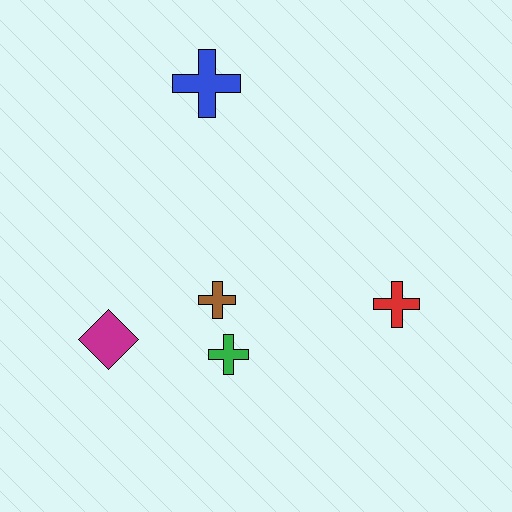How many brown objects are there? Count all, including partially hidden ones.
There is 1 brown object.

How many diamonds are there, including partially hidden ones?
There is 1 diamond.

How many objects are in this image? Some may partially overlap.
There are 5 objects.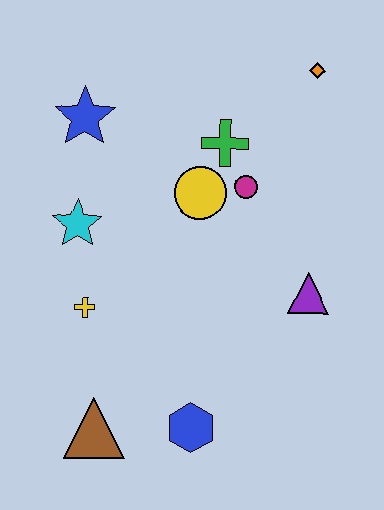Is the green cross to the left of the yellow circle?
No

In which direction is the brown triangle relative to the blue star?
The brown triangle is below the blue star.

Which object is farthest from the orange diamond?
The brown triangle is farthest from the orange diamond.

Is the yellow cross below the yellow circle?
Yes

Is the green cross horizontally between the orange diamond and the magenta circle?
No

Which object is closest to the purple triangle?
The magenta circle is closest to the purple triangle.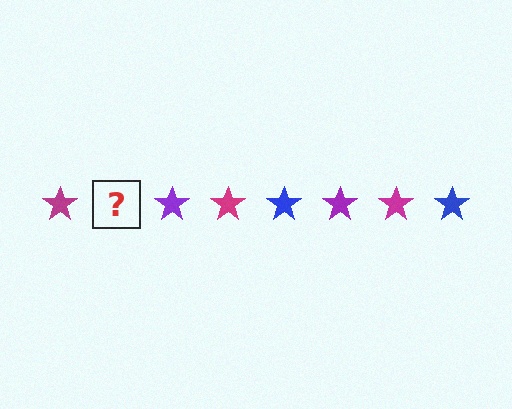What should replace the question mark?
The question mark should be replaced with a blue star.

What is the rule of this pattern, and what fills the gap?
The rule is that the pattern cycles through magenta, blue, purple stars. The gap should be filled with a blue star.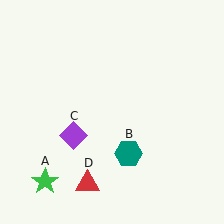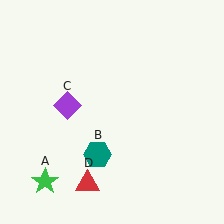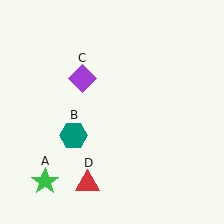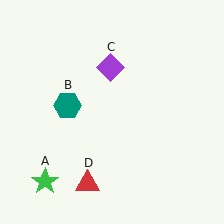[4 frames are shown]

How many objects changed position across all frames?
2 objects changed position: teal hexagon (object B), purple diamond (object C).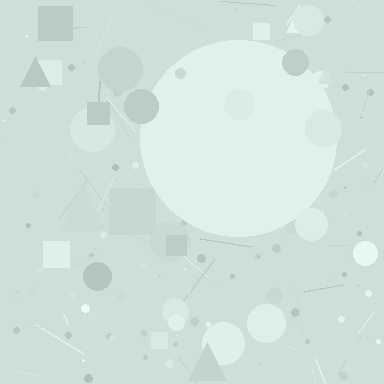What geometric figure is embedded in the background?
A circle is embedded in the background.